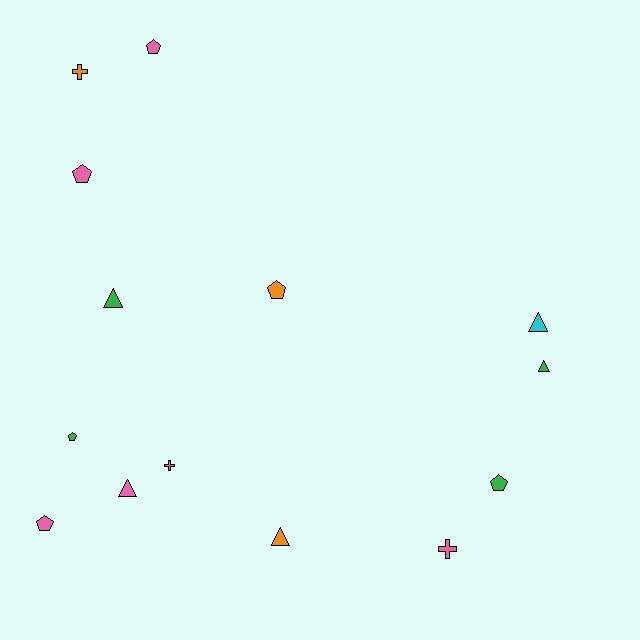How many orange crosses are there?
There is 1 orange cross.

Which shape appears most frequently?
Pentagon, with 6 objects.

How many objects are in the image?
There are 14 objects.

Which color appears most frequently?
Pink, with 6 objects.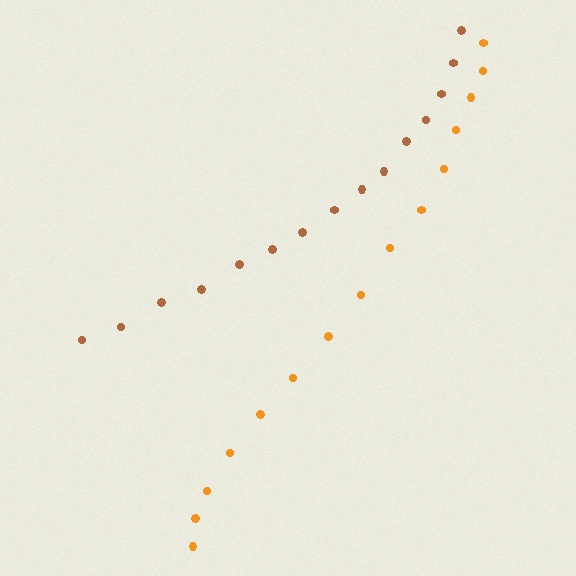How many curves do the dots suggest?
There are 2 distinct paths.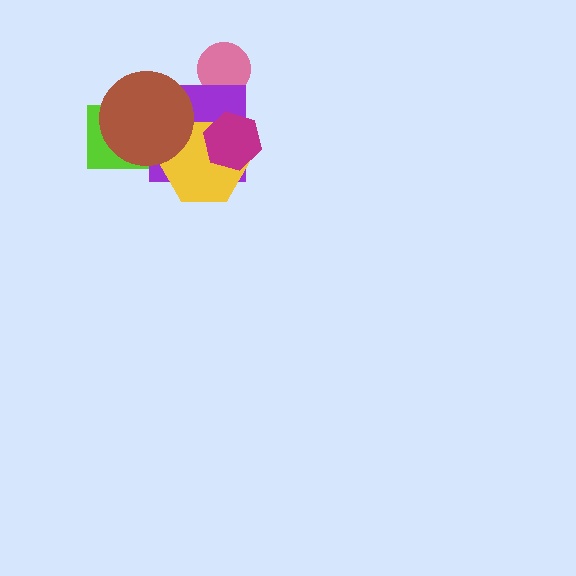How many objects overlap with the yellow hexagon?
3 objects overlap with the yellow hexagon.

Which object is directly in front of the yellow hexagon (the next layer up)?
The brown circle is directly in front of the yellow hexagon.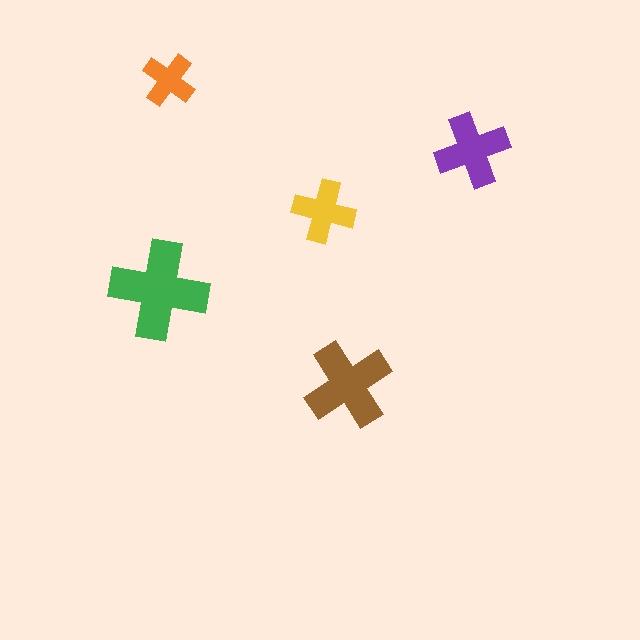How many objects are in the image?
There are 5 objects in the image.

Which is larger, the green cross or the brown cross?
The green one.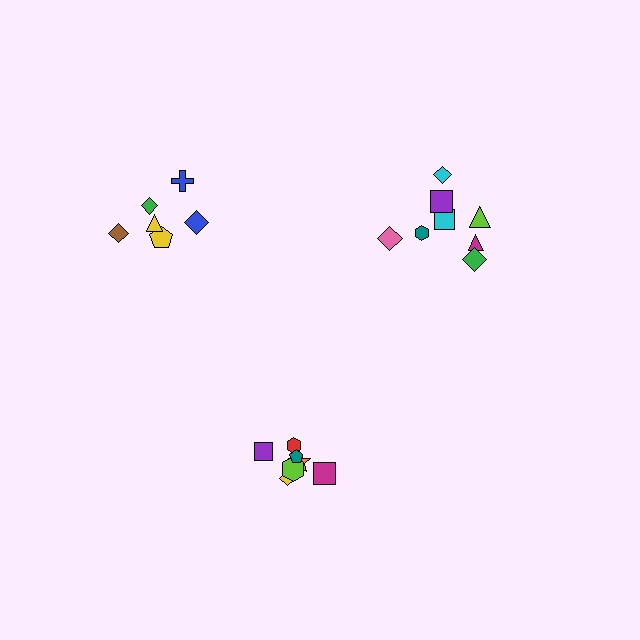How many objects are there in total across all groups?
There are 21 objects.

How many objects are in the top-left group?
There are 6 objects.